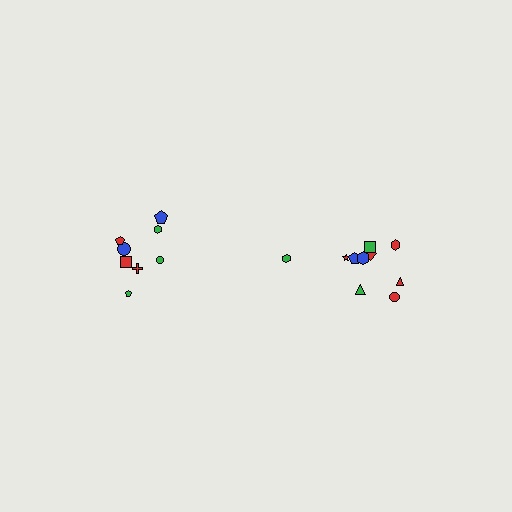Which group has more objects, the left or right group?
The right group.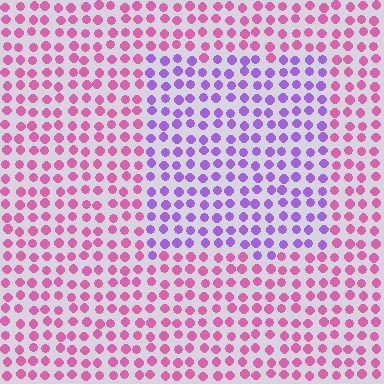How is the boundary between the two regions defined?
The boundary is defined purely by a slight shift in hue (about 50 degrees). Spacing, size, and orientation are identical on both sides.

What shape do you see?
I see a rectangle.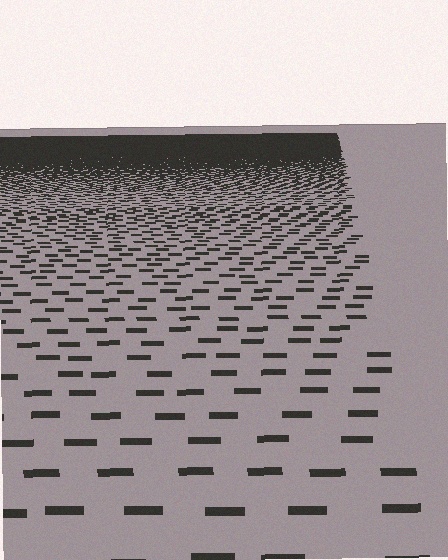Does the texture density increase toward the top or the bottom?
Density increases toward the top.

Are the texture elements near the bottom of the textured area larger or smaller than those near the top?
Larger. Near the bottom, elements are closer to the viewer and appear at a bigger on-screen size.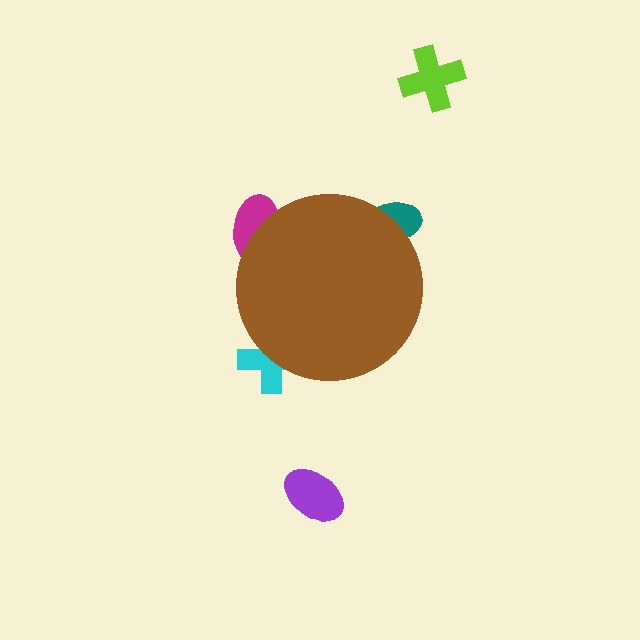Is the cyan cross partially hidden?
Yes, the cyan cross is partially hidden behind the brown circle.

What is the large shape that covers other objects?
A brown circle.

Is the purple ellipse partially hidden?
No, the purple ellipse is fully visible.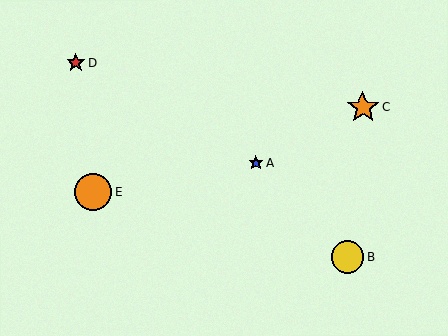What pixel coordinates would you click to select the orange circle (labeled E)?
Click at (94, 192) to select the orange circle E.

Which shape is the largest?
The orange circle (labeled E) is the largest.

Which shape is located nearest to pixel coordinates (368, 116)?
The orange star (labeled C) at (363, 107) is nearest to that location.